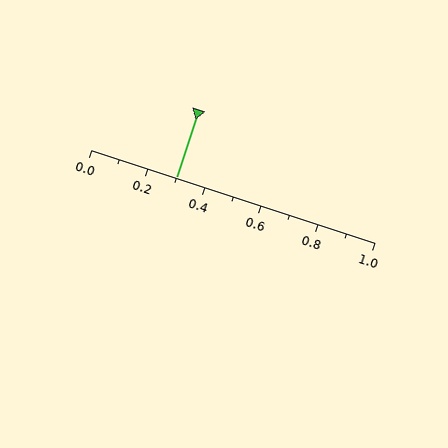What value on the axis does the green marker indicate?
The marker indicates approximately 0.3.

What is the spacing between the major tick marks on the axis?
The major ticks are spaced 0.2 apart.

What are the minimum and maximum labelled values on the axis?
The axis runs from 0.0 to 1.0.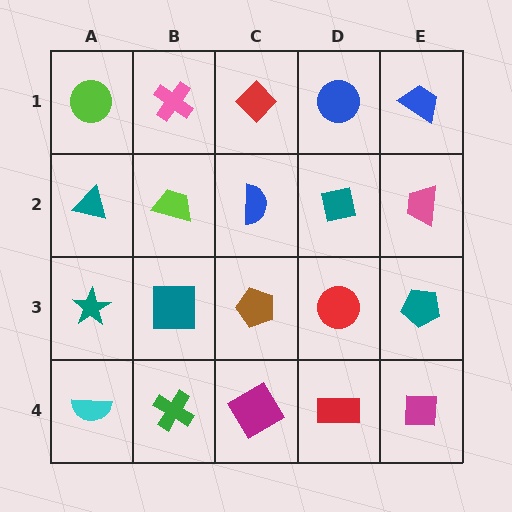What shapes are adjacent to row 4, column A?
A teal star (row 3, column A), a green cross (row 4, column B).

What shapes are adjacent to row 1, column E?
A pink trapezoid (row 2, column E), a blue circle (row 1, column D).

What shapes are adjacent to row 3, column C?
A blue semicircle (row 2, column C), a magenta diamond (row 4, column C), a teal square (row 3, column B), a red circle (row 3, column D).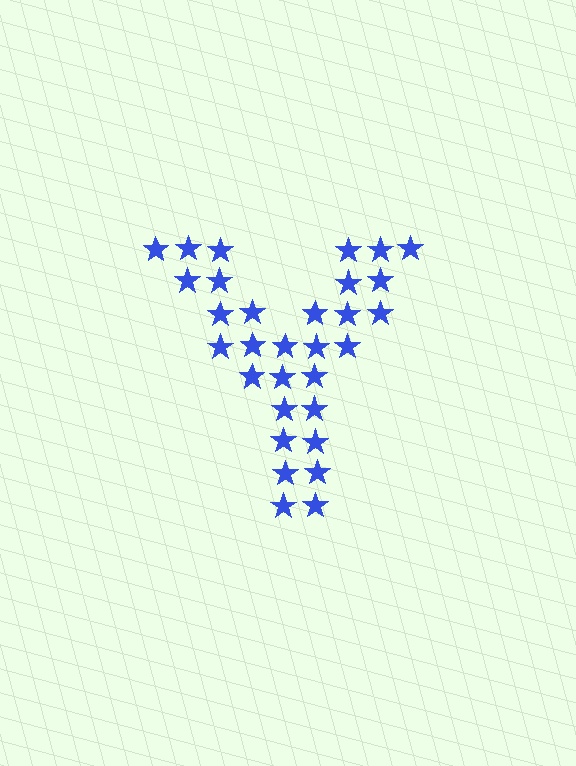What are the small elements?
The small elements are stars.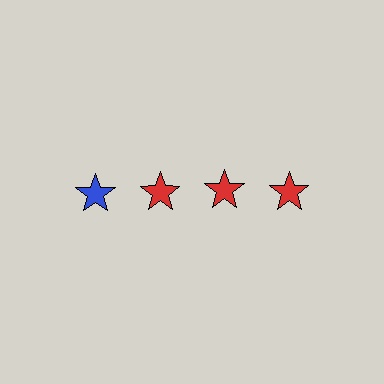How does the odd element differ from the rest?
It has a different color: blue instead of red.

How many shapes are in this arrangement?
There are 4 shapes arranged in a grid pattern.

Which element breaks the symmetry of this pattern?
The blue star in the top row, leftmost column breaks the symmetry. All other shapes are red stars.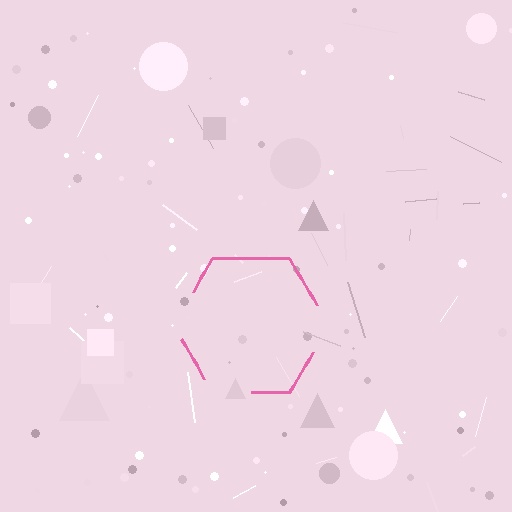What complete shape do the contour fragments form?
The contour fragments form a hexagon.